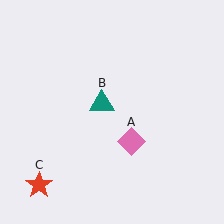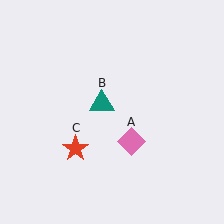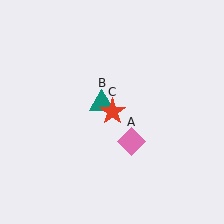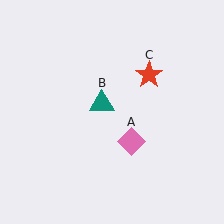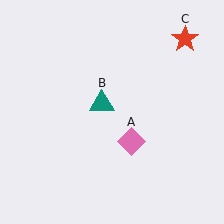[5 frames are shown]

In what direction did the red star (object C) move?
The red star (object C) moved up and to the right.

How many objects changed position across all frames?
1 object changed position: red star (object C).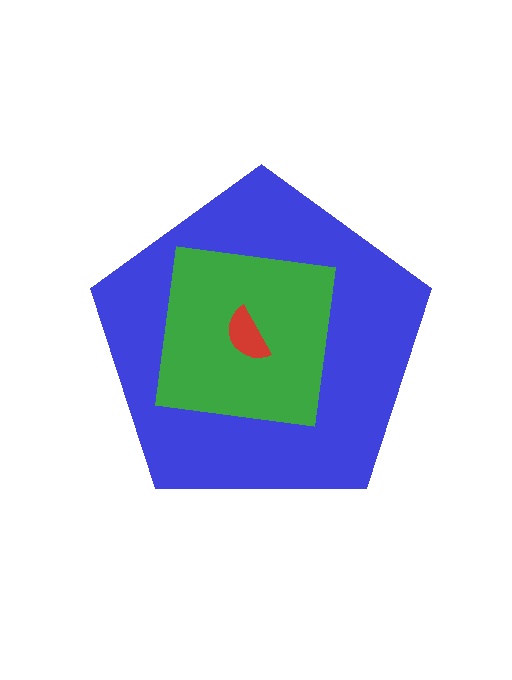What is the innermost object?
The red semicircle.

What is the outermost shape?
The blue pentagon.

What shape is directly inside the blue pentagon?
The green square.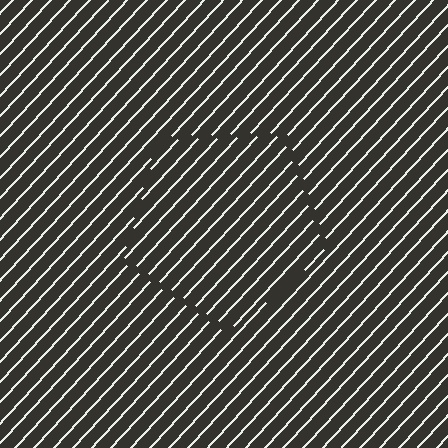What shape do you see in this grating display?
An illusory pentagon. The interior of the shape contains the same grating, shifted by half a period — the contour is defined by the phase discontinuity where line-ends from the inner and outer gratings abut.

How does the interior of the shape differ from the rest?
The interior of the shape contains the same grating, shifted by half a period — the contour is defined by the phase discontinuity where line-ends from the inner and outer gratings abut.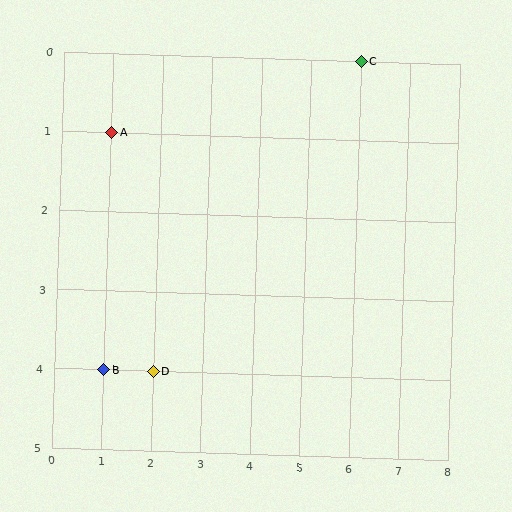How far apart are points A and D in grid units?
Points A and D are 1 column and 3 rows apart (about 3.2 grid units diagonally).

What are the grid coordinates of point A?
Point A is at grid coordinates (1, 1).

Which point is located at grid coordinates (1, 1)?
Point A is at (1, 1).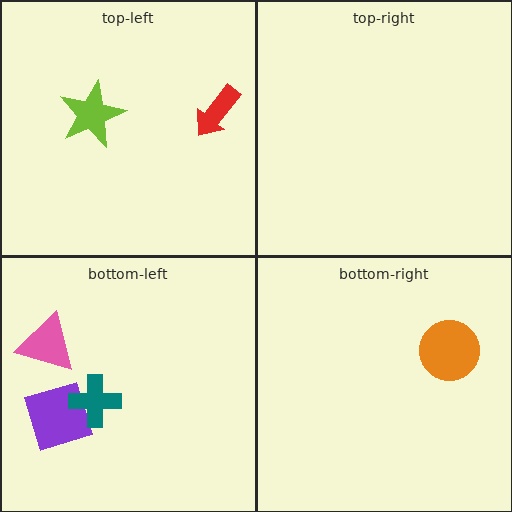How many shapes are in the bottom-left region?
3.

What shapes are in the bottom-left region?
The purple diamond, the pink triangle, the teal cross.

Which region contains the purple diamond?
The bottom-left region.